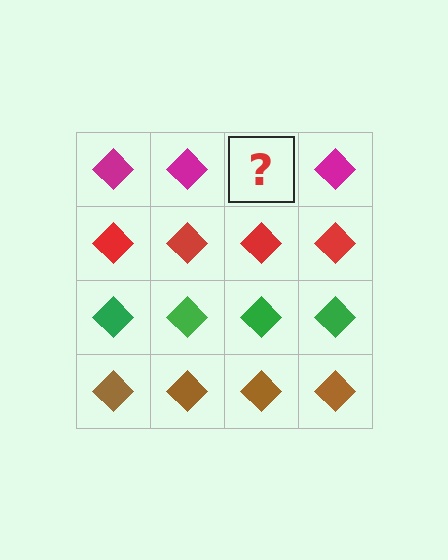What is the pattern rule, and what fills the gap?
The rule is that each row has a consistent color. The gap should be filled with a magenta diamond.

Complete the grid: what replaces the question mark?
The question mark should be replaced with a magenta diamond.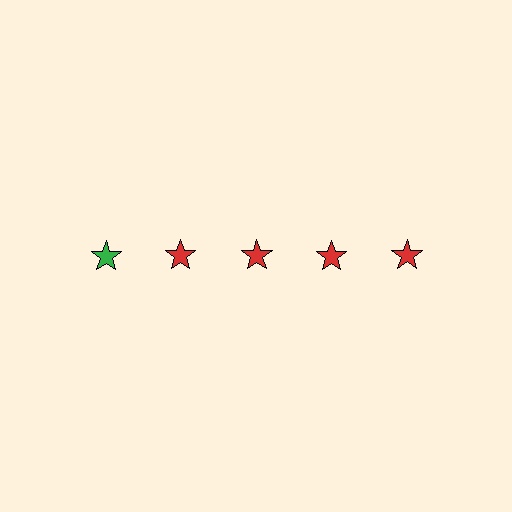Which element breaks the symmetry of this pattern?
The green star in the top row, leftmost column breaks the symmetry. All other shapes are red stars.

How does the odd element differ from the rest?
It has a different color: green instead of red.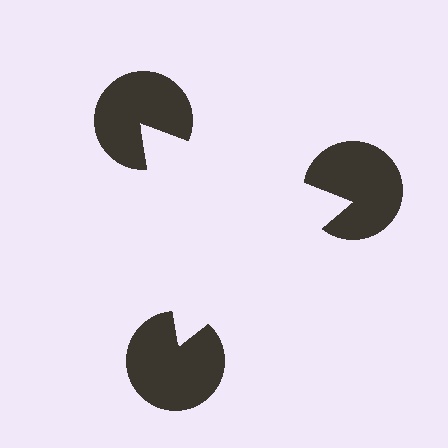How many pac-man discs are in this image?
There are 3 — one at each vertex of the illusory triangle.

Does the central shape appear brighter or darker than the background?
It typically appears slightly brighter than the background, even though no actual brightness change is drawn.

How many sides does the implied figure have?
3 sides.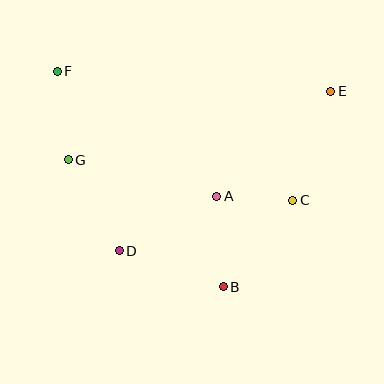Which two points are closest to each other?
Points A and C are closest to each other.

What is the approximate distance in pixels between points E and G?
The distance between E and G is approximately 271 pixels.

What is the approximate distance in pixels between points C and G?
The distance between C and G is approximately 228 pixels.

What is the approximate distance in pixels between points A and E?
The distance between A and E is approximately 155 pixels.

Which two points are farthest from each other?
Points E and F are farthest from each other.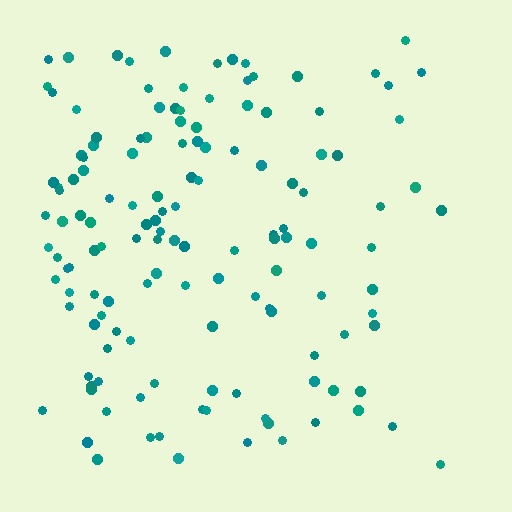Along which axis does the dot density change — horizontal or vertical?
Horizontal.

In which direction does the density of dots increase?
From right to left, with the left side densest.